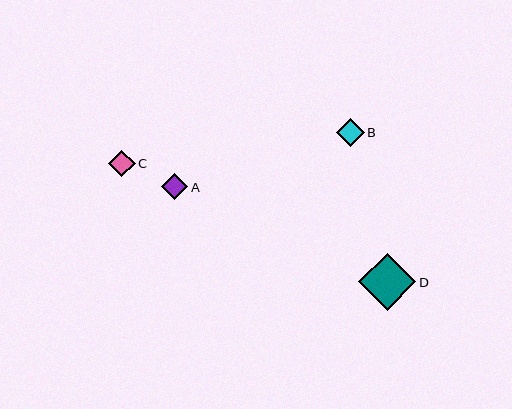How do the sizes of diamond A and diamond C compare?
Diamond A and diamond C are approximately the same size.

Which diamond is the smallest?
Diamond C is the smallest with a size of approximately 26 pixels.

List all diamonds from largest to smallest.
From largest to smallest: D, B, A, C.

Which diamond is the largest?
Diamond D is the largest with a size of approximately 57 pixels.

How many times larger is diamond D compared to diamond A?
Diamond D is approximately 2.2 times the size of diamond A.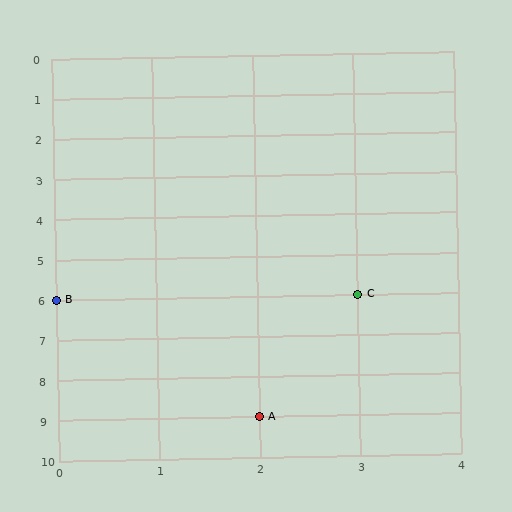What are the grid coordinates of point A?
Point A is at grid coordinates (2, 9).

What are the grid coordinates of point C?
Point C is at grid coordinates (3, 6).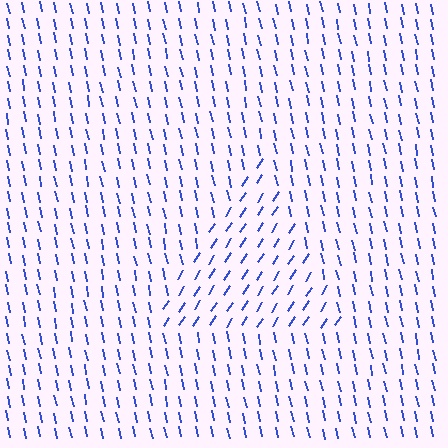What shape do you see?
I see a triangle.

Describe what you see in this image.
The image is filled with small blue line segments. A triangle region in the image has lines oriented differently from the surrounding lines, creating a visible texture boundary.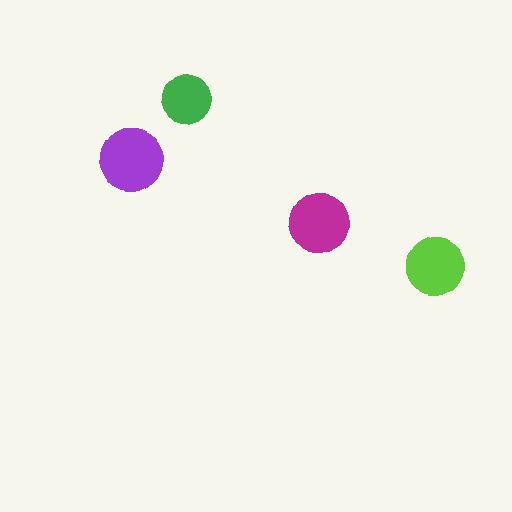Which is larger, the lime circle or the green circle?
The lime one.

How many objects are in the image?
There are 4 objects in the image.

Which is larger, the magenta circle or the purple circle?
The purple one.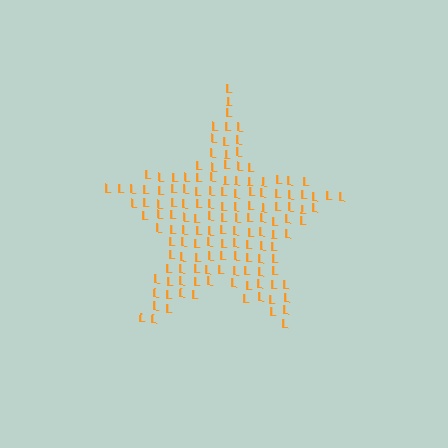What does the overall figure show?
The overall figure shows a star.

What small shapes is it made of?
It is made of small letter L's.